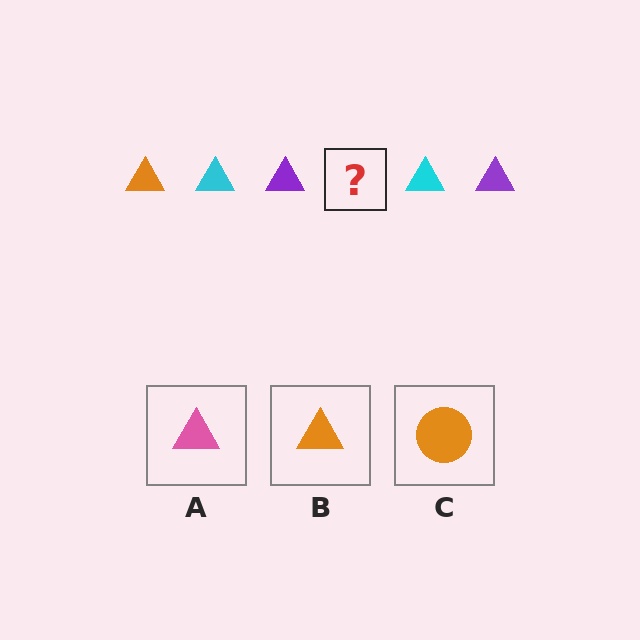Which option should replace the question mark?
Option B.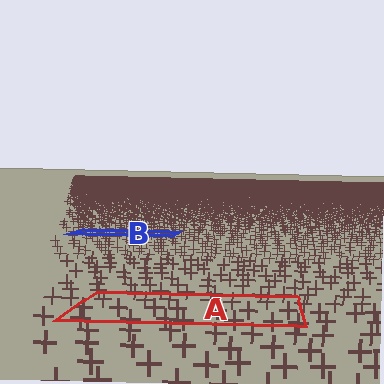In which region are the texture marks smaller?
The texture marks are smaller in region B, because it is farther away.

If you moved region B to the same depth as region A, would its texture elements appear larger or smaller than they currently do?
They would appear larger. At a closer depth, the same texture elements are projected at a bigger on-screen size.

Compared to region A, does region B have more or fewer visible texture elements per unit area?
Region B has more texture elements per unit area — they are packed more densely because it is farther away.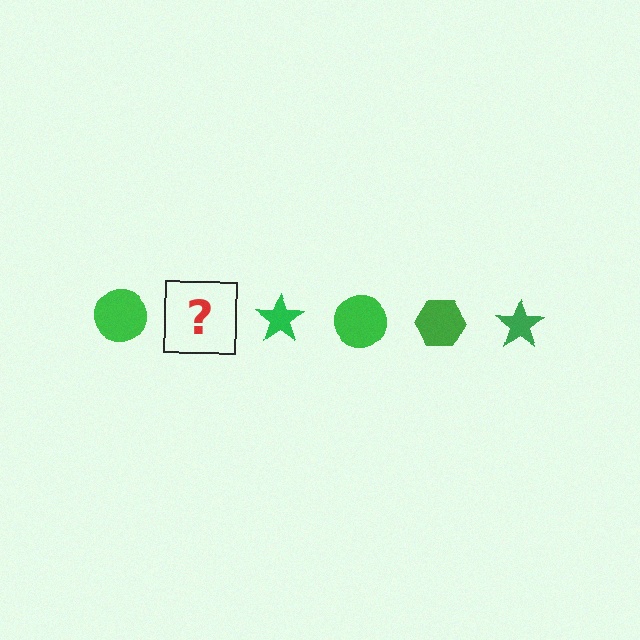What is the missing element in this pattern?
The missing element is a green hexagon.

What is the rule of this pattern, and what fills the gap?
The rule is that the pattern cycles through circle, hexagon, star shapes in green. The gap should be filled with a green hexagon.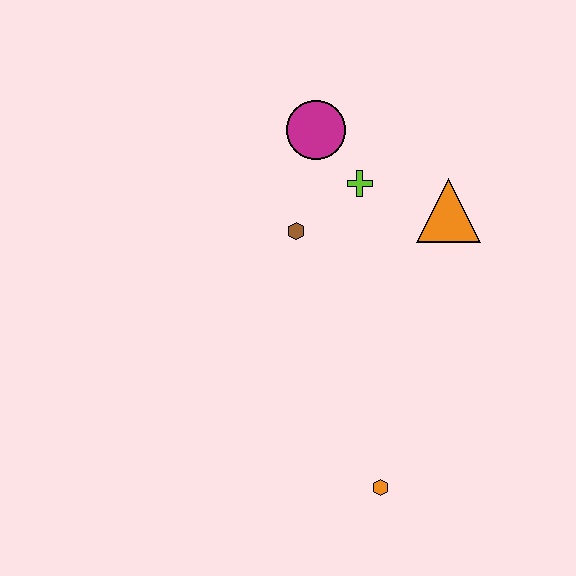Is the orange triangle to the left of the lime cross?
No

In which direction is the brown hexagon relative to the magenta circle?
The brown hexagon is below the magenta circle.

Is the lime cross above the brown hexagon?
Yes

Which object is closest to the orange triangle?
The lime cross is closest to the orange triangle.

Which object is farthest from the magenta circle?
The orange hexagon is farthest from the magenta circle.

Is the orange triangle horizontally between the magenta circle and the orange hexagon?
No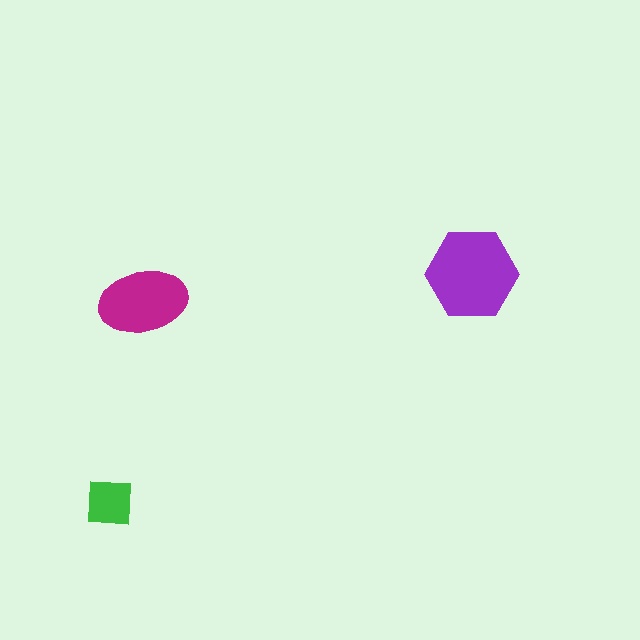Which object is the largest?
The purple hexagon.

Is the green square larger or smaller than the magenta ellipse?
Smaller.